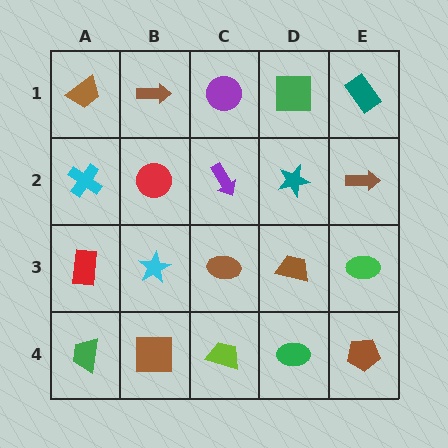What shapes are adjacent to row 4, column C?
A brown ellipse (row 3, column C), a brown square (row 4, column B), a green ellipse (row 4, column D).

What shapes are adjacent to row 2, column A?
A brown trapezoid (row 1, column A), a red rectangle (row 3, column A), a red circle (row 2, column B).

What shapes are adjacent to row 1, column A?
A cyan cross (row 2, column A), a brown arrow (row 1, column B).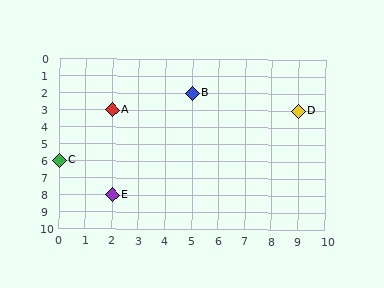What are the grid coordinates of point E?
Point E is at grid coordinates (2, 8).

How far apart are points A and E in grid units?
Points A and E are 5 rows apart.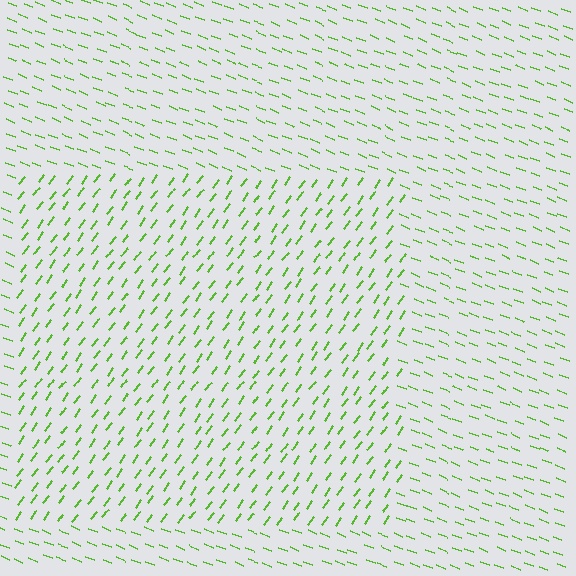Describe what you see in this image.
The image is filled with small lime line segments. A rectangle region in the image has lines oriented differently from the surrounding lines, creating a visible texture boundary.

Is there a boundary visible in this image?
Yes, there is a texture boundary formed by a change in line orientation.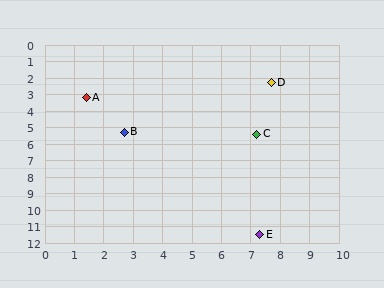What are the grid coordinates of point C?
Point C is at approximately (7.2, 5.4).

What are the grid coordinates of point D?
Point D is at approximately (7.7, 2.3).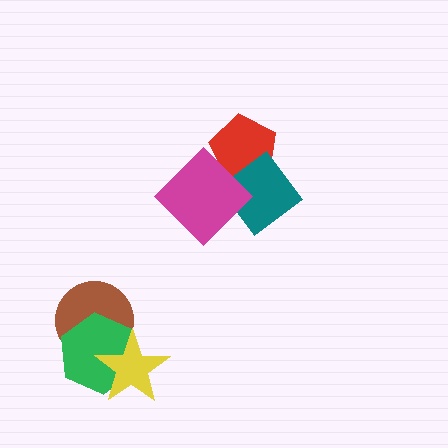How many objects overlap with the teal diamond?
2 objects overlap with the teal diamond.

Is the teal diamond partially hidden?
Yes, it is partially covered by another shape.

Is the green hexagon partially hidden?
Yes, it is partially covered by another shape.